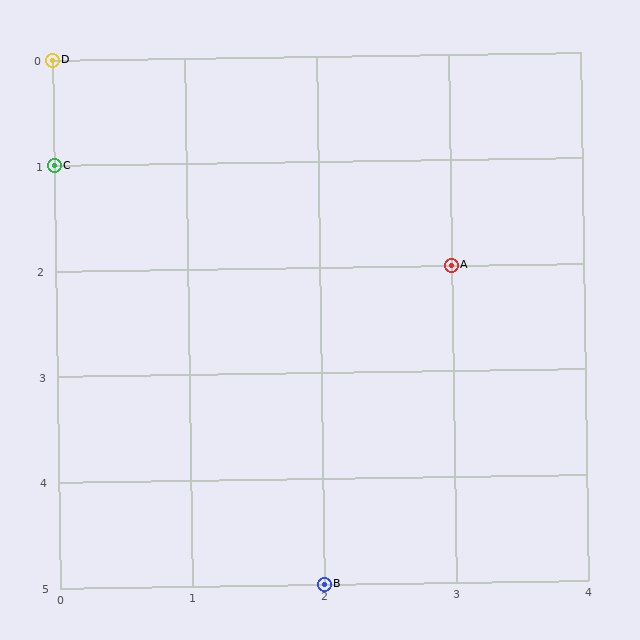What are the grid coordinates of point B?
Point B is at grid coordinates (2, 5).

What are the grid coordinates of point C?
Point C is at grid coordinates (0, 1).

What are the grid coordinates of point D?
Point D is at grid coordinates (0, 0).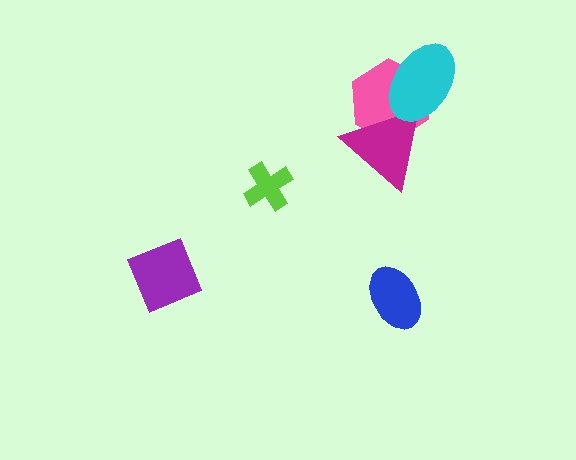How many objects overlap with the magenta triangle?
2 objects overlap with the magenta triangle.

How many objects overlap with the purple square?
0 objects overlap with the purple square.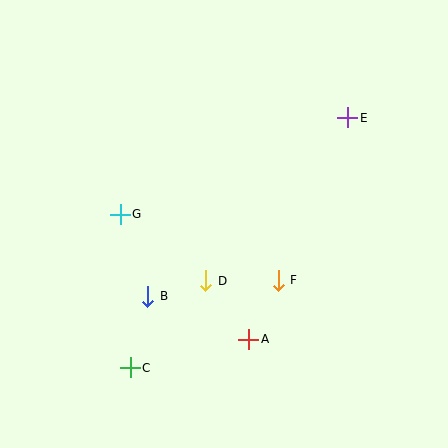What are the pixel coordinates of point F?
Point F is at (278, 280).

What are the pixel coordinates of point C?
Point C is at (130, 368).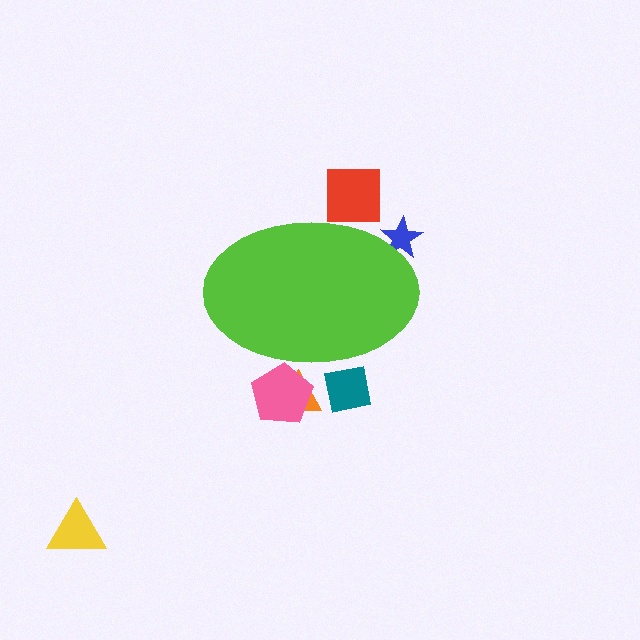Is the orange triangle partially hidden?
Yes, the orange triangle is partially hidden behind the lime ellipse.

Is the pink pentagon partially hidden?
Yes, the pink pentagon is partially hidden behind the lime ellipse.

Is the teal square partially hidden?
Yes, the teal square is partially hidden behind the lime ellipse.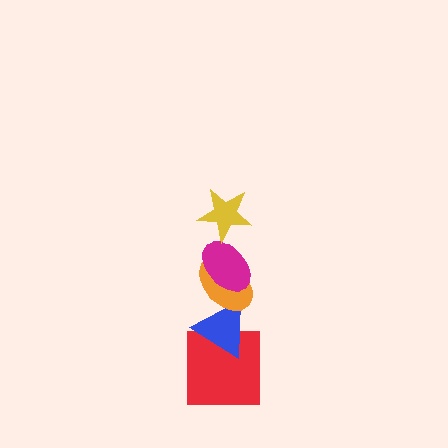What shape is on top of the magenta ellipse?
The yellow star is on top of the magenta ellipse.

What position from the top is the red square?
The red square is 5th from the top.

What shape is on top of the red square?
The blue triangle is on top of the red square.